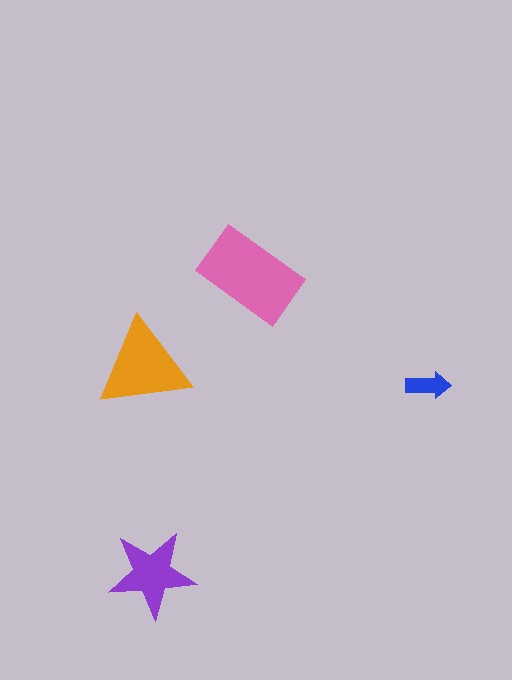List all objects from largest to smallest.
The pink rectangle, the orange triangle, the purple star, the blue arrow.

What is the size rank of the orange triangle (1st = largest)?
2nd.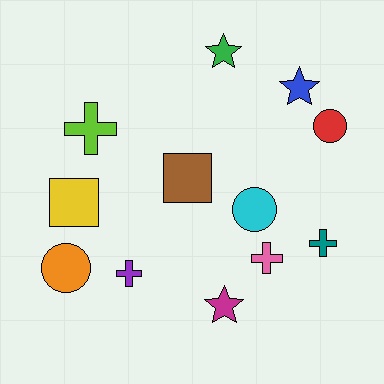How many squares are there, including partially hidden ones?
There are 2 squares.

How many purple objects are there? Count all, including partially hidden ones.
There is 1 purple object.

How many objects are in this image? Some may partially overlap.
There are 12 objects.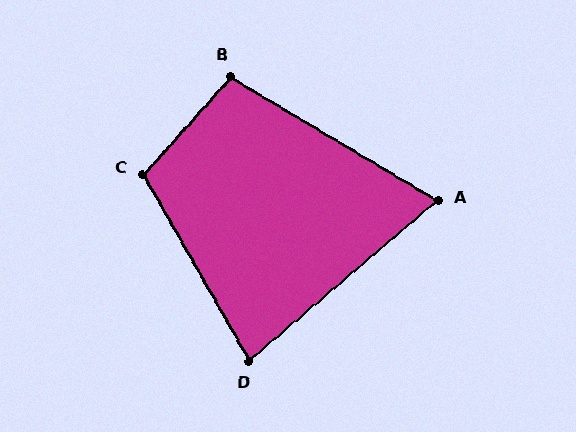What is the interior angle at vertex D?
Approximately 79 degrees (acute).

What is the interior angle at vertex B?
Approximately 101 degrees (obtuse).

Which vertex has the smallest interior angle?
A, at approximately 71 degrees.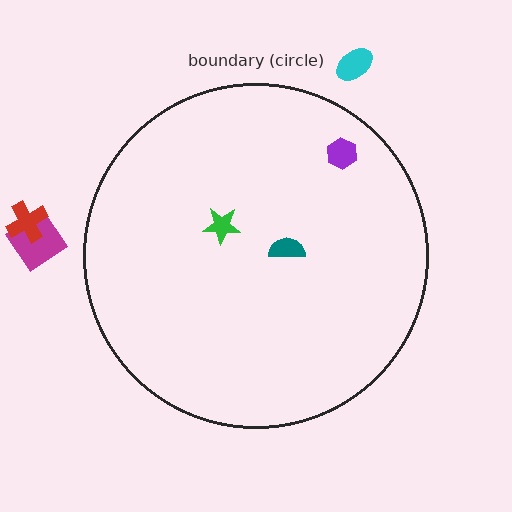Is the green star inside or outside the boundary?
Inside.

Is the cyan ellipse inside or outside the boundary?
Outside.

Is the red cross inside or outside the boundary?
Outside.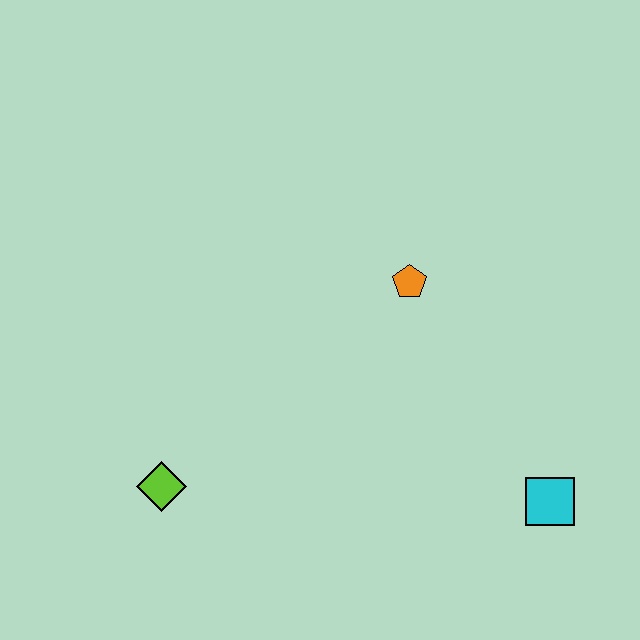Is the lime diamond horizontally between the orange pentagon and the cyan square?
No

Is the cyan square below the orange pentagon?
Yes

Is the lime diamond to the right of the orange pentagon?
No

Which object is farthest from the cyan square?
The lime diamond is farthest from the cyan square.